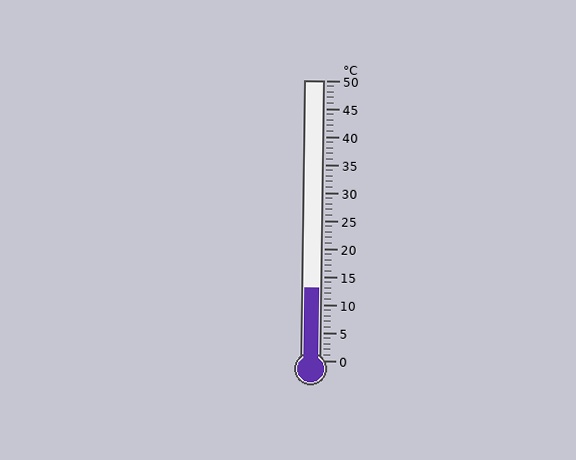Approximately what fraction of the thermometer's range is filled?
The thermometer is filled to approximately 25% of its range.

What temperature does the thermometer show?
The thermometer shows approximately 13°C.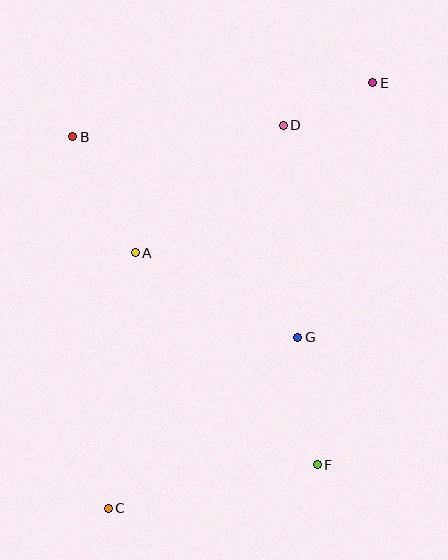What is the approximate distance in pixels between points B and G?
The distance between B and G is approximately 301 pixels.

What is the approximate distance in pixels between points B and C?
The distance between B and C is approximately 373 pixels.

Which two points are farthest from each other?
Points C and E are farthest from each other.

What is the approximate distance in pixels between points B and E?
The distance between B and E is approximately 305 pixels.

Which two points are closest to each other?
Points D and E are closest to each other.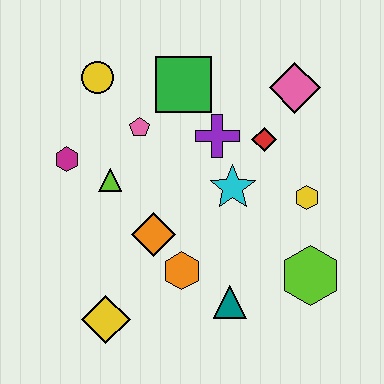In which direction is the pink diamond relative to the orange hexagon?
The pink diamond is above the orange hexagon.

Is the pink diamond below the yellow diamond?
No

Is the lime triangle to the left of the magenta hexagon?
No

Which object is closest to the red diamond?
The purple cross is closest to the red diamond.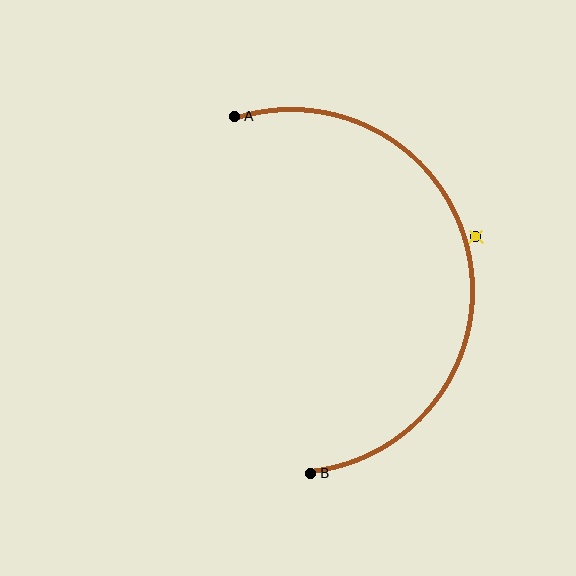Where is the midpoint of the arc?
The arc midpoint is the point on the curve farthest from the straight line joining A and B. It sits to the right of that line.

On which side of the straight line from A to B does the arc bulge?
The arc bulges to the right of the straight line connecting A and B.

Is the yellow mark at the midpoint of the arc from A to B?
No — the yellow mark does not lie on the arc at all. It sits slightly outside the curve.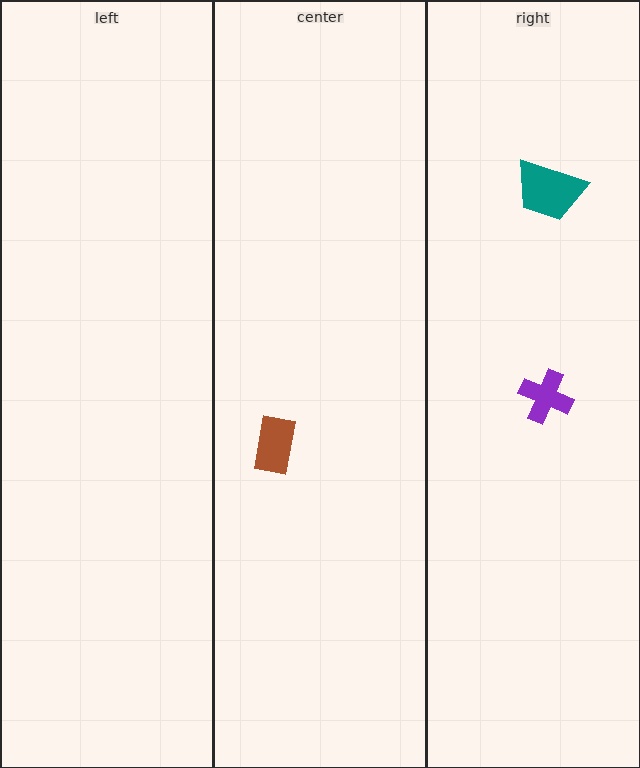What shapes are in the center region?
The brown rectangle.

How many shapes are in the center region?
1.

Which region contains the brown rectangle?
The center region.